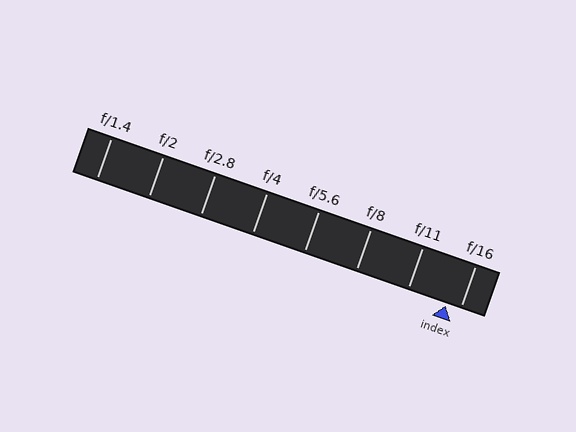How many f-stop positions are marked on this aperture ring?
There are 8 f-stop positions marked.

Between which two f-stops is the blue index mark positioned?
The index mark is between f/11 and f/16.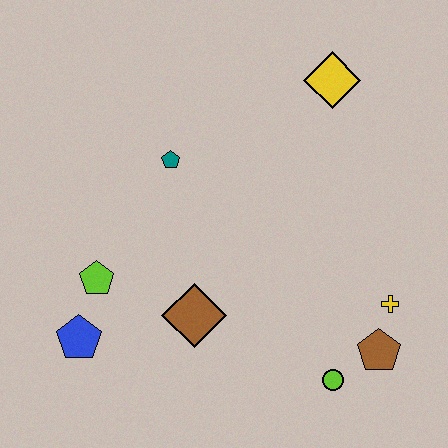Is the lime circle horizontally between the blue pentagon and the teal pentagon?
No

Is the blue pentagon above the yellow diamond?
No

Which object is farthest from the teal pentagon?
The brown pentagon is farthest from the teal pentagon.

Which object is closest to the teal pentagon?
The lime pentagon is closest to the teal pentagon.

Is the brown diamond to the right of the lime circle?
No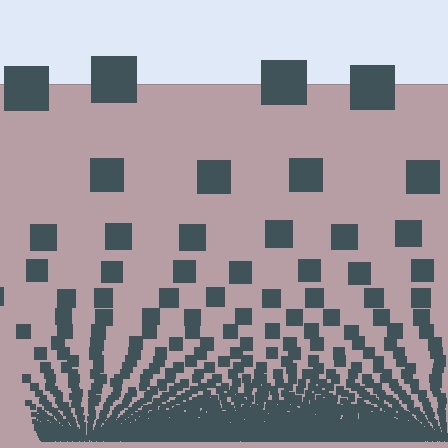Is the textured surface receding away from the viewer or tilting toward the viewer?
The surface appears to tilt toward the viewer. Texture elements get larger and sparser toward the top.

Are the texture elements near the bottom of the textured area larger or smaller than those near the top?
Smaller. The gradient is inverted — elements near the bottom are smaller and denser.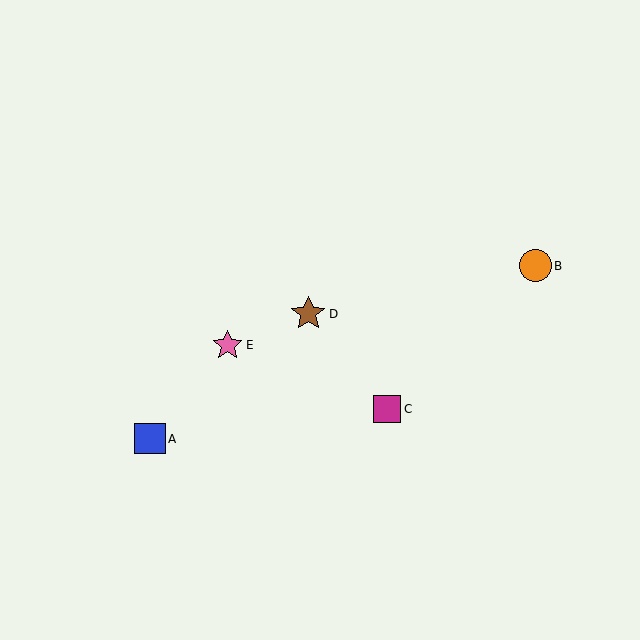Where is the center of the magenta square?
The center of the magenta square is at (387, 409).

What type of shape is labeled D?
Shape D is a brown star.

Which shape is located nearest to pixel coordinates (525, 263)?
The orange circle (labeled B) at (536, 266) is nearest to that location.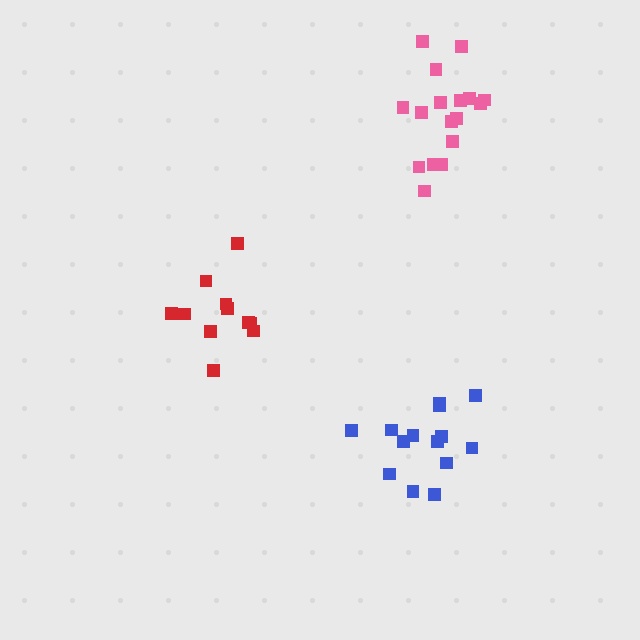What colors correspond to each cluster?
The clusters are colored: red, blue, pink.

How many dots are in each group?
Group 1: 11 dots, Group 2: 14 dots, Group 3: 17 dots (42 total).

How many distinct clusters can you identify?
There are 3 distinct clusters.